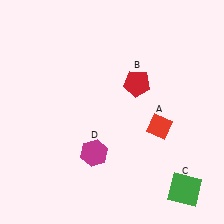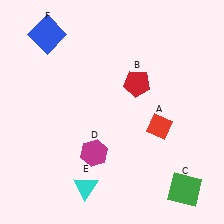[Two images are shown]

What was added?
A cyan triangle (E), a blue square (F) were added in Image 2.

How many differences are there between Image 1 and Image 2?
There are 2 differences between the two images.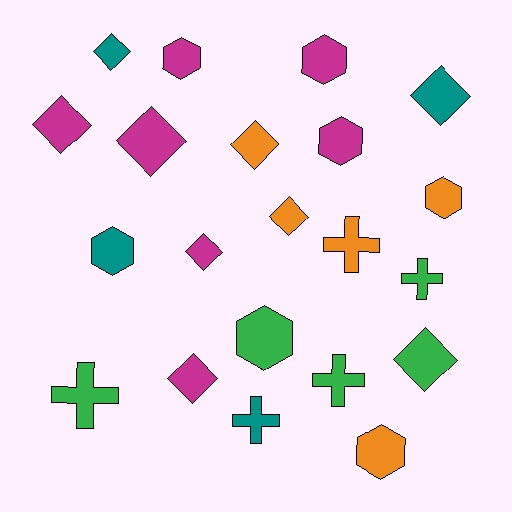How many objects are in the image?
There are 21 objects.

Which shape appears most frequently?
Diamond, with 9 objects.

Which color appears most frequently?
Magenta, with 7 objects.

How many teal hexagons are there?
There is 1 teal hexagon.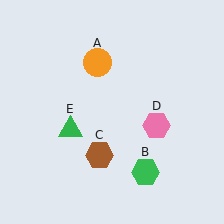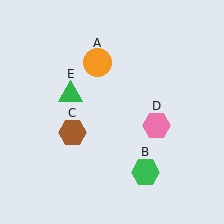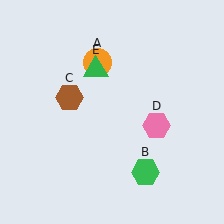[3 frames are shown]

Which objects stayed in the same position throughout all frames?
Orange circle (object A) and green hexagon (object B) and pink hexagon (object D) remained stationary.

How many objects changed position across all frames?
2 objects changed position: brown hexagon (object C), green triangle (object E).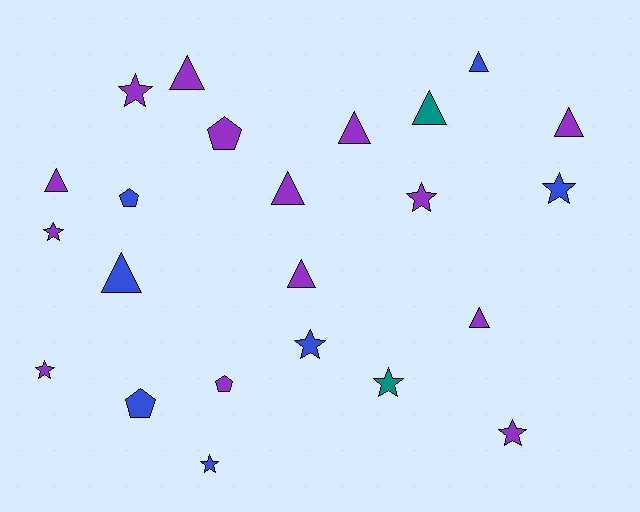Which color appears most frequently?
Purple, with 14 objects.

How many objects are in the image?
There are 23 objects.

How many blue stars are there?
There are 3 blue stars.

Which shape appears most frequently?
Triangle, with 10 objects.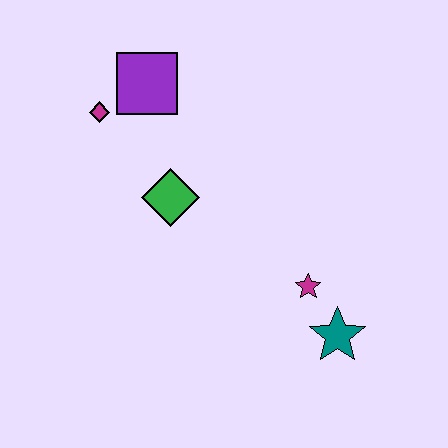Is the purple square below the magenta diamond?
No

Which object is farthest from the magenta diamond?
The teal star is farthest from the magenta diamond.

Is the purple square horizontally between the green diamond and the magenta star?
No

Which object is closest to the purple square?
The magenta diamond is closest to the purple square.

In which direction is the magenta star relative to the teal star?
The magenta star is above the teal star.